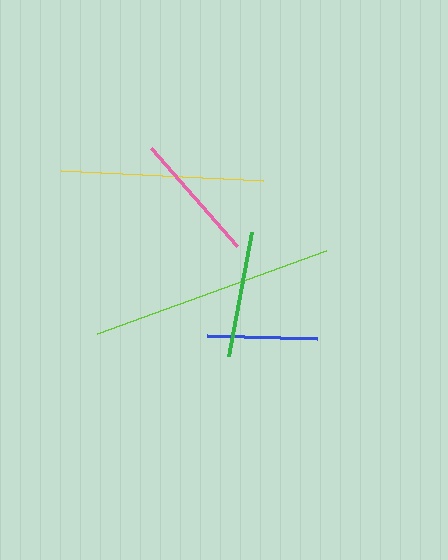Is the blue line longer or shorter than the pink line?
The pink line is longer than the blue line.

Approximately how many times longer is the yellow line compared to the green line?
The yellow line is approximately 1.6 times the length of the green line.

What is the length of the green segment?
The green segment is approximately 126 pixels long.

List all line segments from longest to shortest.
From longest to shortest: lime, yellow, pink, green, blue.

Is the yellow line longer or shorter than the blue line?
The yellow line is longer than the blue line.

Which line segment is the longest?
The lime line is the longest at approximately 244 pixels.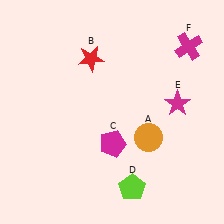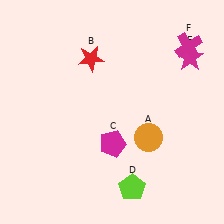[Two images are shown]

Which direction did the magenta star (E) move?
The magenta star (E) moved up.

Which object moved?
The magenta star (E) moved up.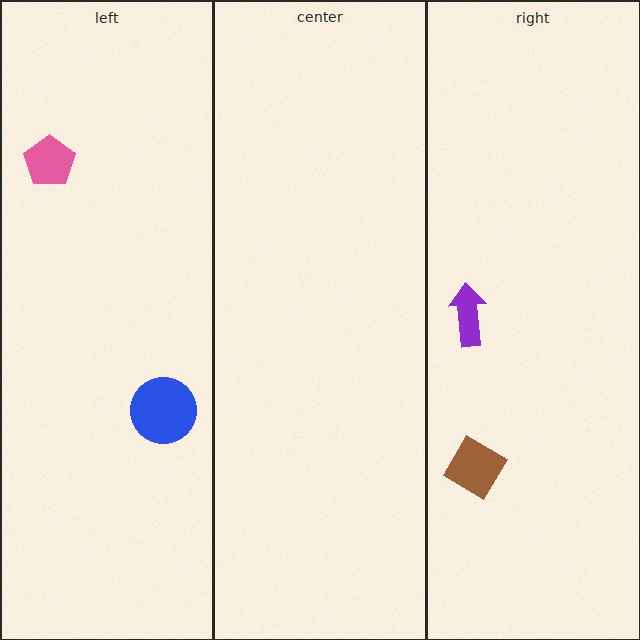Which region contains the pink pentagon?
The left region.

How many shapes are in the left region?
2.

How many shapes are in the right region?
2.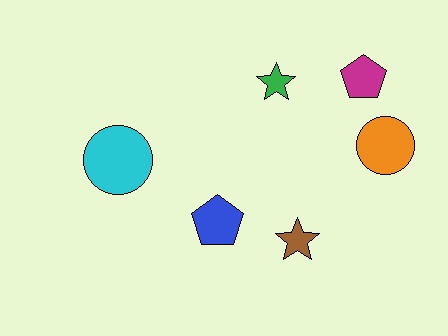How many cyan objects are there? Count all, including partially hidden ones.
There is 1 cyan object.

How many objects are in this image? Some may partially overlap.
There are 6 objects.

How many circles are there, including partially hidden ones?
There are 2 circles.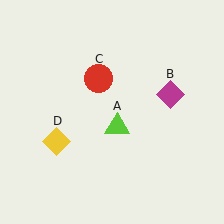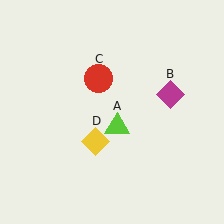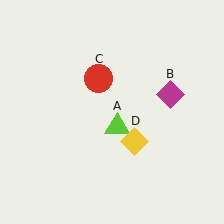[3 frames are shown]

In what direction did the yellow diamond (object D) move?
The yellow diamond (object D) moved right.